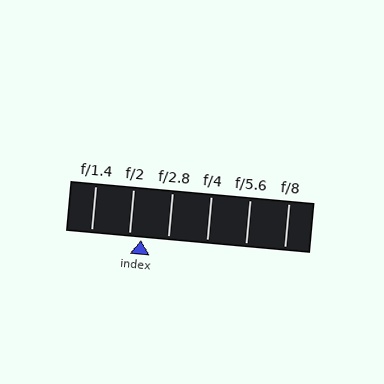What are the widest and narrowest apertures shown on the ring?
The widest aperture shown is f/1.4 and the narrowest is f/8.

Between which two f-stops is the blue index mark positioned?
The index mark is between f/2 and f/2.8.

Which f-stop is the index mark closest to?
The index mark is closest to f/2.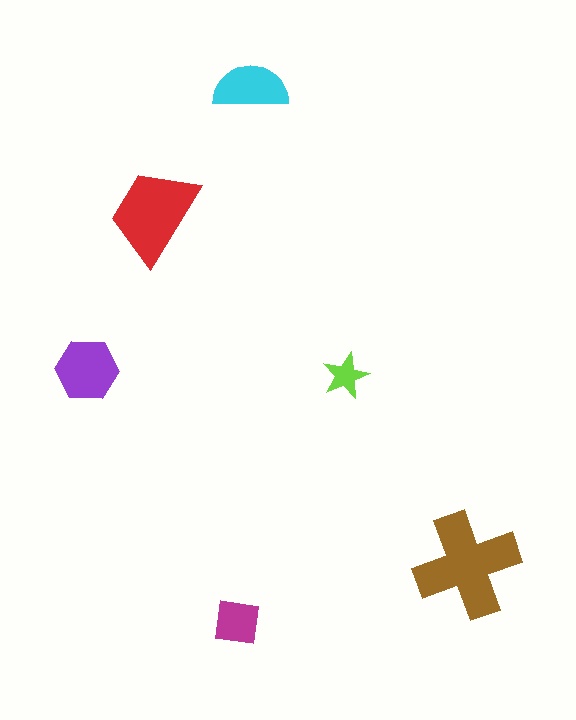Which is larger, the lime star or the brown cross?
The brown cross.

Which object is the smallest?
The lime star.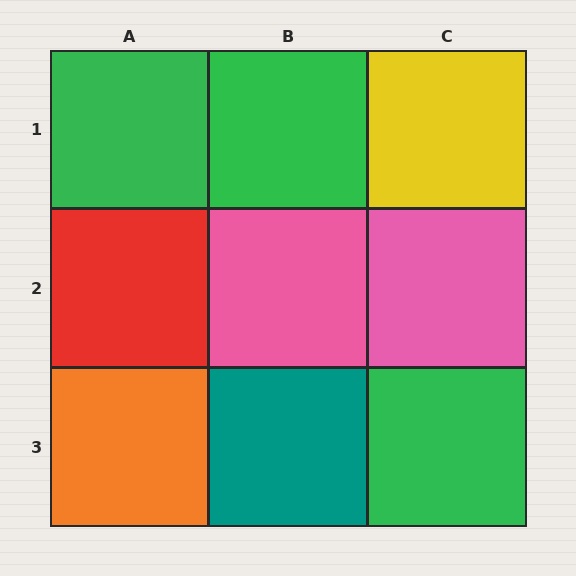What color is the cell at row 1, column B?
Green.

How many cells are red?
1 cell is red.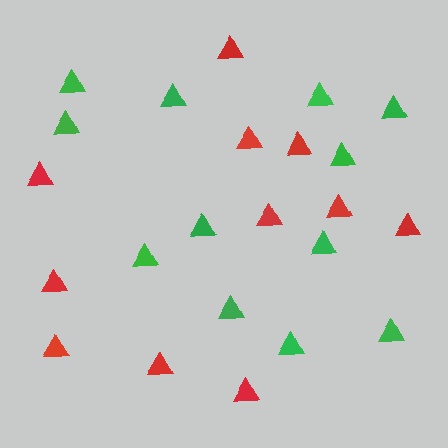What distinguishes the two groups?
There are 2 groups: one group of green triangles (12) and one group of red triangles (11).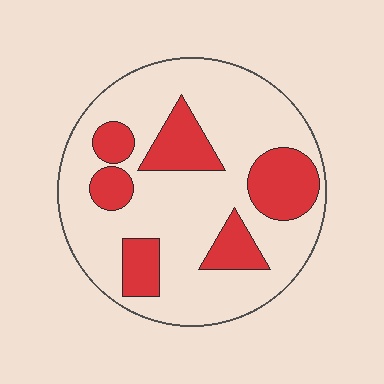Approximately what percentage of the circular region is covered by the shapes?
Approximately 25%.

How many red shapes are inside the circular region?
6.